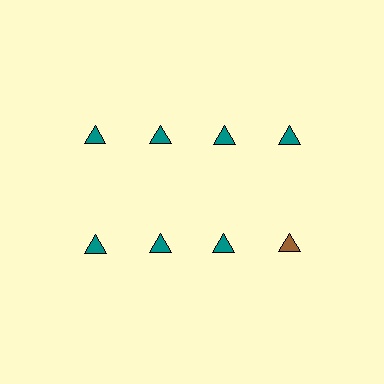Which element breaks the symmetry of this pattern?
The brown triangle in the second row, second from right column breaks the symmetry. All other shapes are teal triangles.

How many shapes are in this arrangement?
There are 8 shapes arranged in a grid pattern.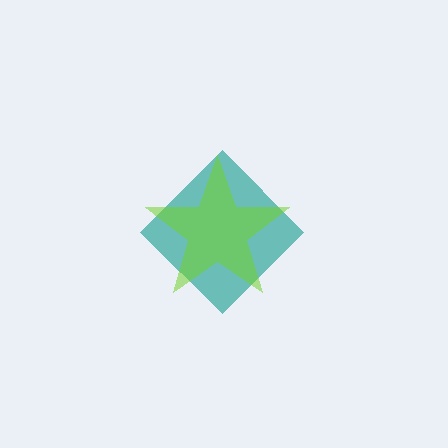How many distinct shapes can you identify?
There are 2 distinct shapes: a teal diamond, a lime star.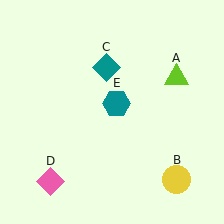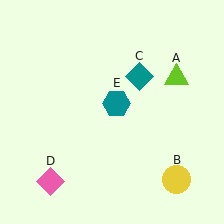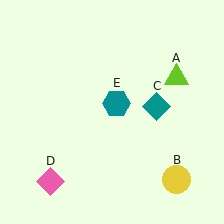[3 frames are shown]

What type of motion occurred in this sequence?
The teal diamond (object C) rotated clockwise around the center of the scene.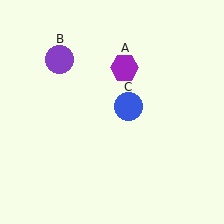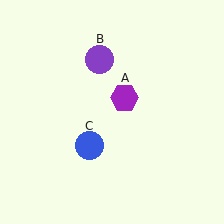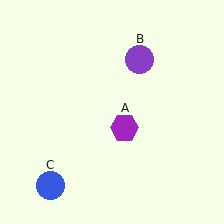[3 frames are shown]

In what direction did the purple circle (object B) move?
The purple circle (object B) moved right.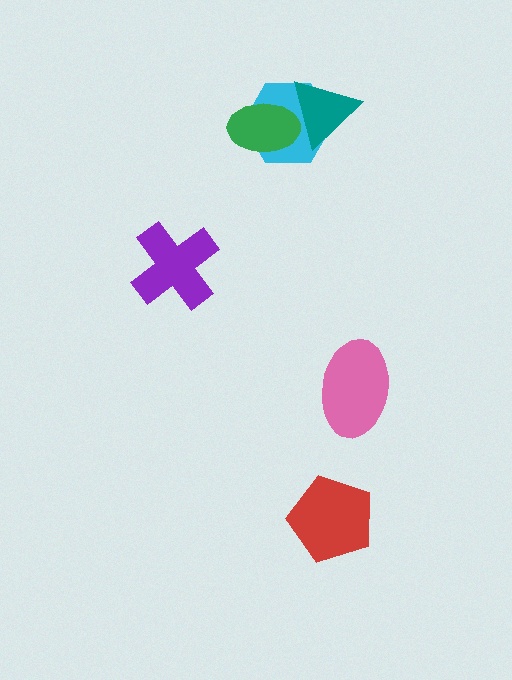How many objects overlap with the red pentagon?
0 objects overlap with the red pentagon.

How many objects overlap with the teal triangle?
2 objects overlap with the teal triangle.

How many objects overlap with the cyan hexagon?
2 objects overlap with the cyan hexagon.